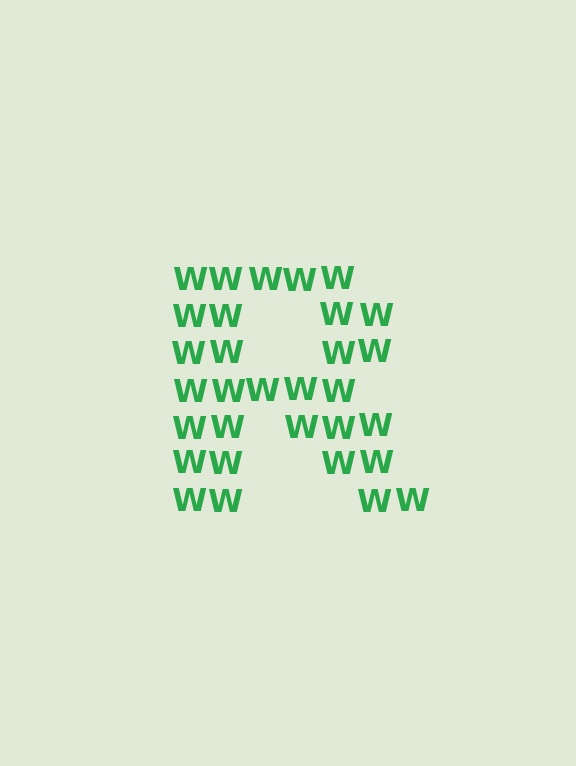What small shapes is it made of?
It is made of small letter W's.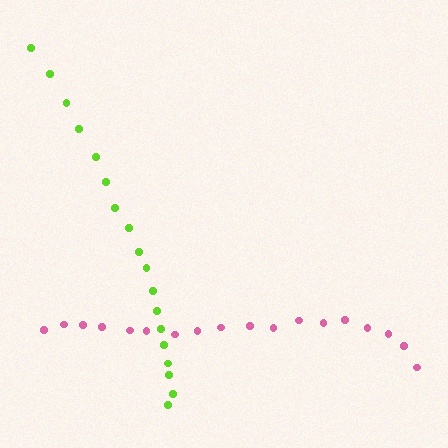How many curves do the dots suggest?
There are 2 distinct paths.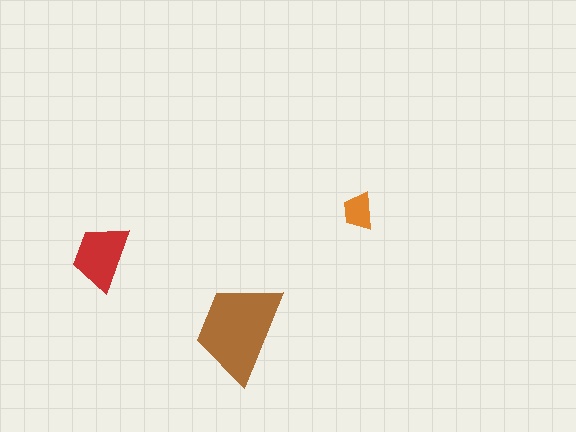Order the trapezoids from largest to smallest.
the brown one, the red one, the orange one.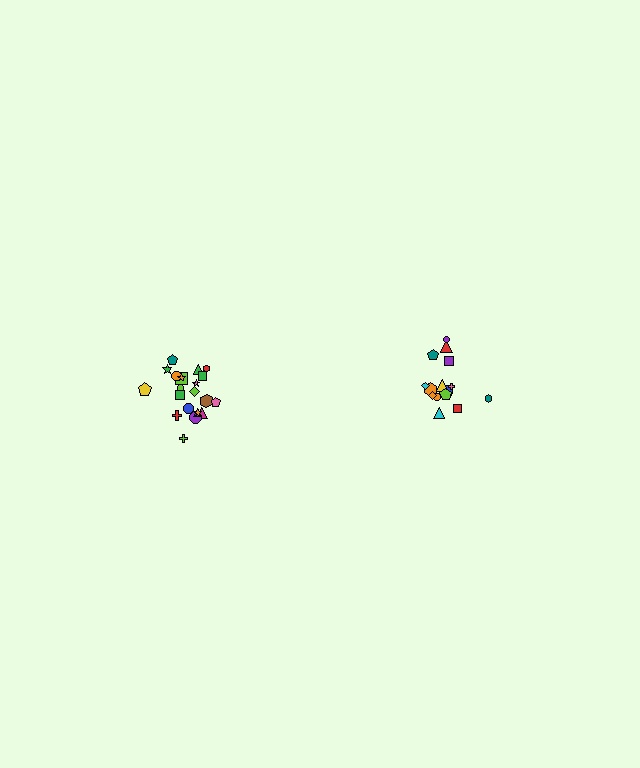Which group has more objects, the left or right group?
The left group.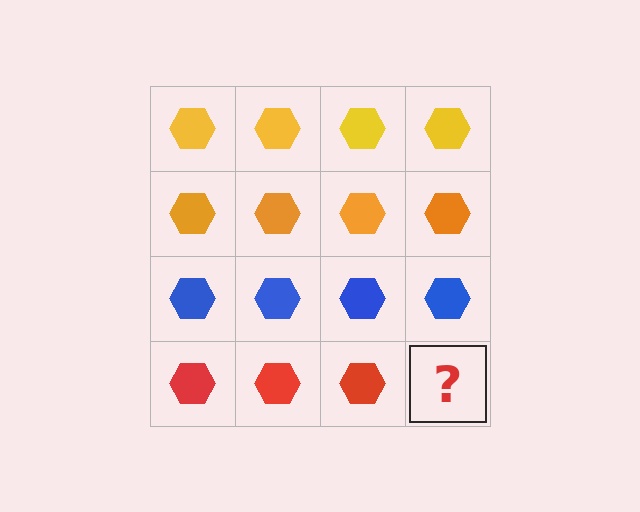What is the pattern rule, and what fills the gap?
The rule is that each row has a consistent color. The gap should be filled with a red hexagon.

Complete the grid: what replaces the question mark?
The question mark should be replaced with a red hexagon.